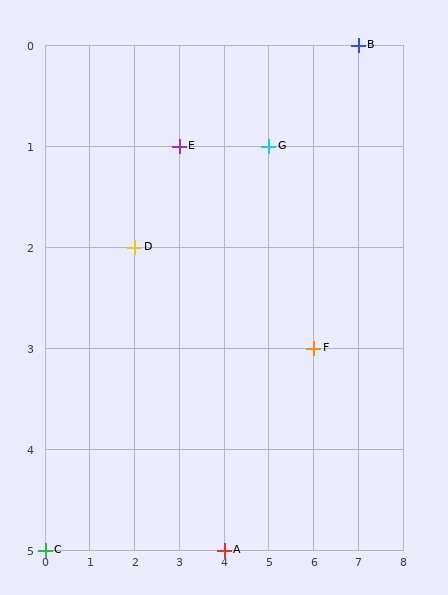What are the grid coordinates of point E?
Point E is at grid coordinates (3, 1).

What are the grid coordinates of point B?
Point B is at grid coordinates (7, 0).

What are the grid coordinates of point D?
Point D is at grid coordinates (2, 2).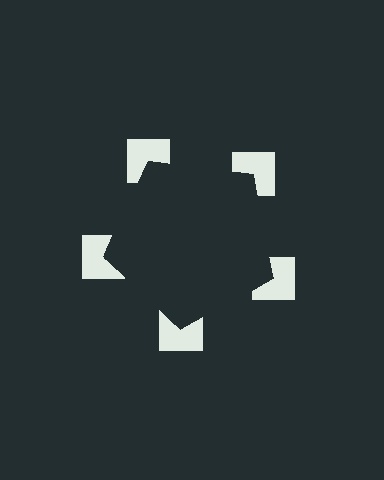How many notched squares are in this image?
There are 5 — one at each vertex of the illusory pentagon.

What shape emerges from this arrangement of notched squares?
An illusory pentagon — its edges are inferred from the aligned wedge cuts in the notched squares, not physically drawn.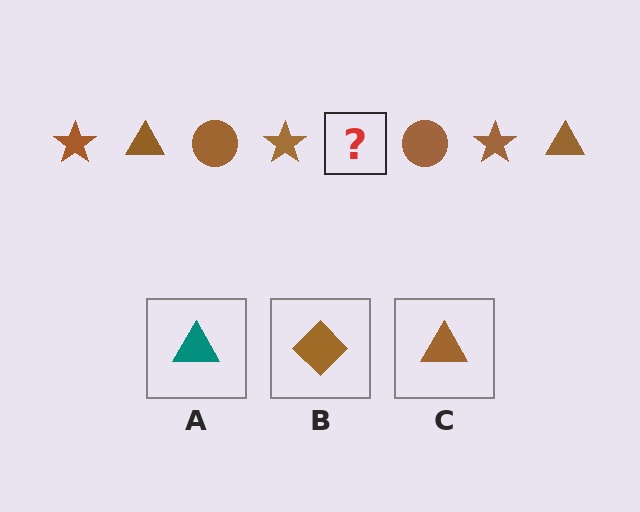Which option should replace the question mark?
Option C.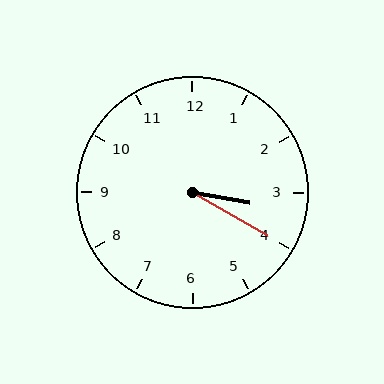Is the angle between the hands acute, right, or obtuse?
It is acute.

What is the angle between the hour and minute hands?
Approximately 20 degrees.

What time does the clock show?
3:20.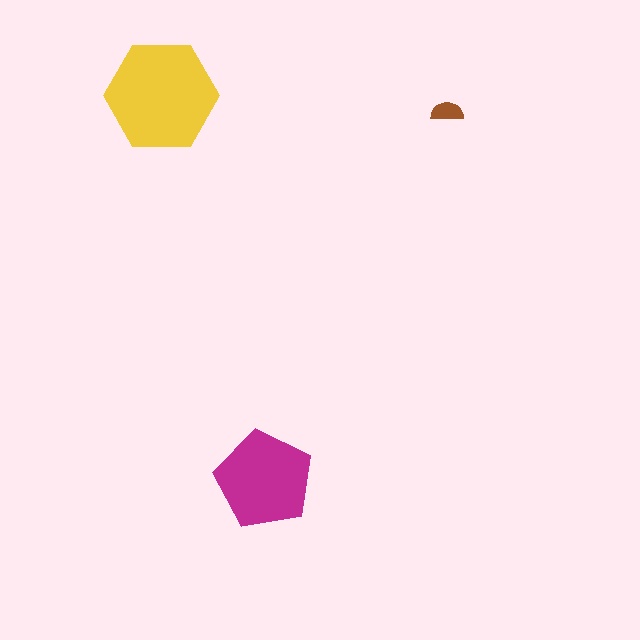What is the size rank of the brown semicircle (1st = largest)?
3rd.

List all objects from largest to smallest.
The yellow hexagon, the magenta pentagon, the brown semicircle.